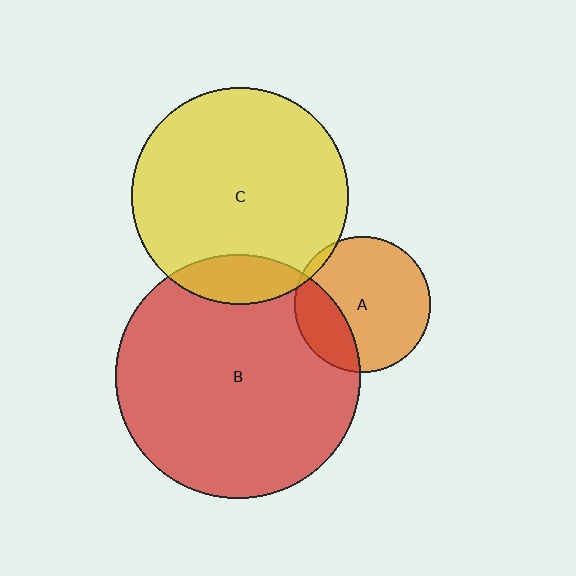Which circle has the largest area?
Circle B (red).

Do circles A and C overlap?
Yes.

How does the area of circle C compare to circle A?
Approximately 2.6 times.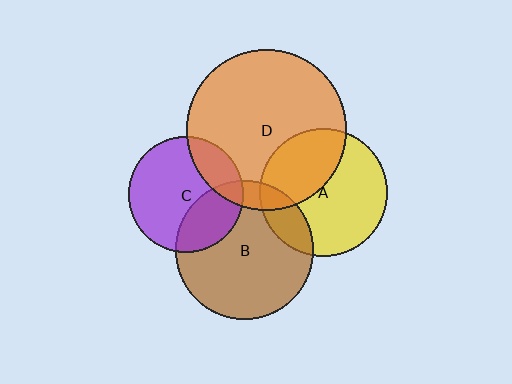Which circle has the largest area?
Circle D (orange).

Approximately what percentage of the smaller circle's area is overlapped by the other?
Approximately 10%.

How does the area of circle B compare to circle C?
Approximately 1.5 times.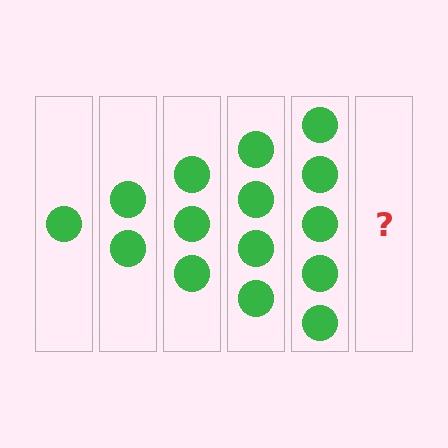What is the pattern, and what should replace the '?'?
The pattern is that each step adds one more circle. The '?' should be 6 circles.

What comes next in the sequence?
The next element should be 6 circles.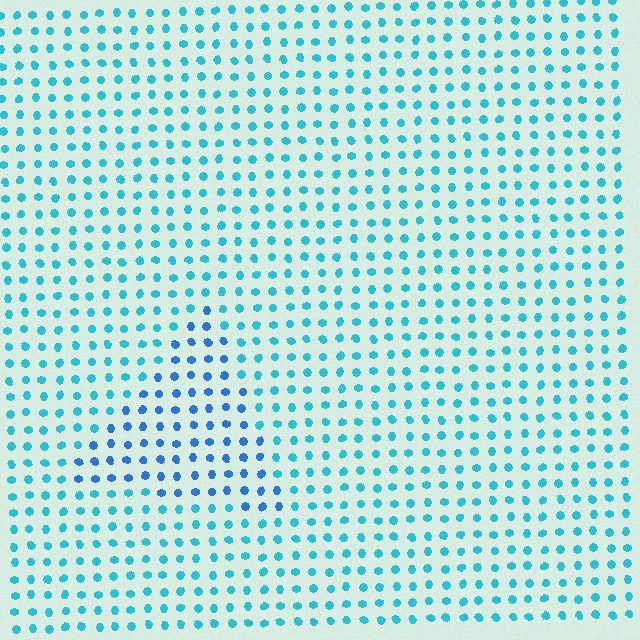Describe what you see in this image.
The image is filled with small cyan elements in a uniform arrangement. A triangle-shaped region is visible where the elements are tinted to a slightly different hue, forming a subtle color boundary.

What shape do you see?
I see a triangle.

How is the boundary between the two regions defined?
The boundary is defined purely by a slight shift in hue (about 28 degrees). Spacing, size, and orientation are identical on both sides.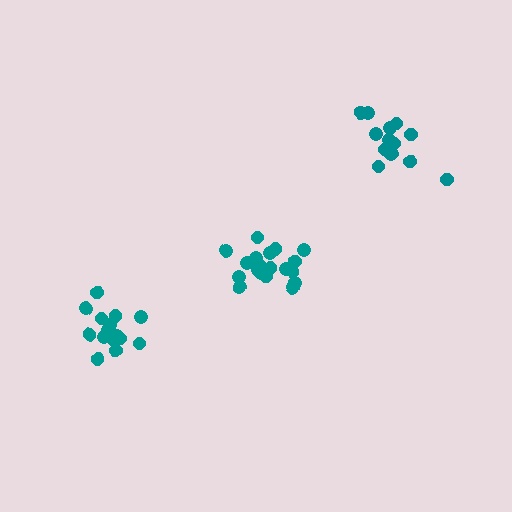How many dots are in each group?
Group 1: 14 dots, Group 2: 20 dots, Group 3: 15 dots (49 total).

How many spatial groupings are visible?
There are 3 spatial groupings.